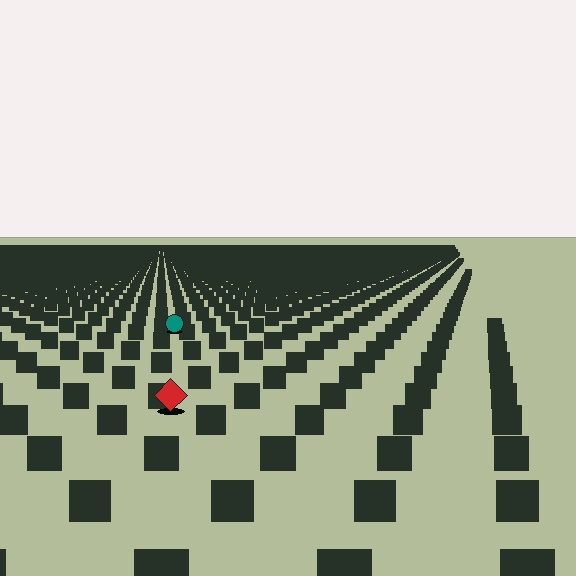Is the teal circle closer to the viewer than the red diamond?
No. The red diamond is closer — you can tell from the texture gradient: the ground texture is coarser near it.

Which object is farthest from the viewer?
The teal circle is farthest from the viewer. It appears smaller and the ground texture around it is denser.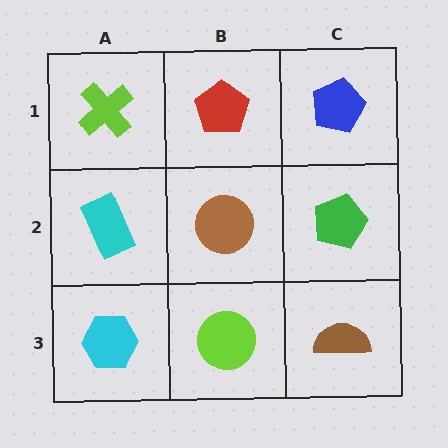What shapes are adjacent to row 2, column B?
A red pentagon (row 1, column B), a lime circle (row 3, column B), a cyan rectangle (row 2, column A), a green pentagon (row 2, column C).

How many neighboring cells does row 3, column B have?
3.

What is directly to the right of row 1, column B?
A blue pentagon.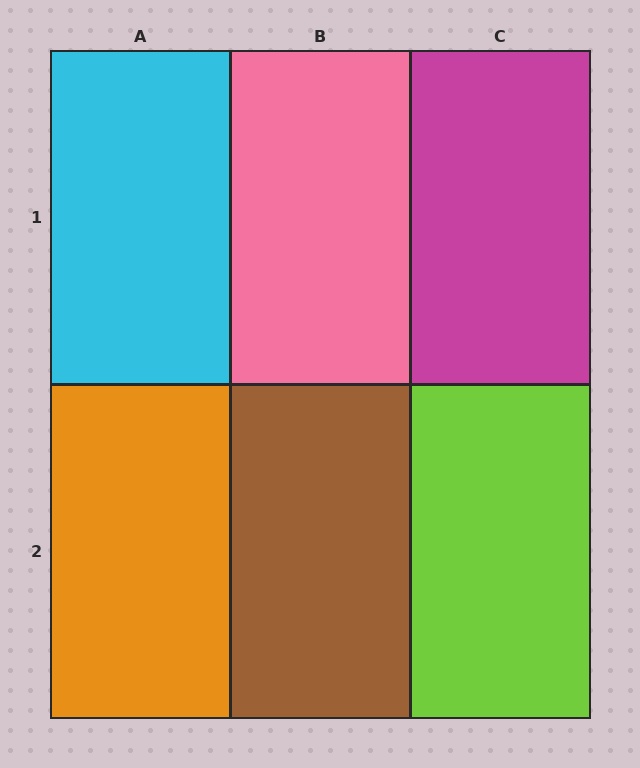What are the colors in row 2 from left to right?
Orange, brown, lime.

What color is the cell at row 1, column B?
Pink.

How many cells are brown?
1 cell is brown.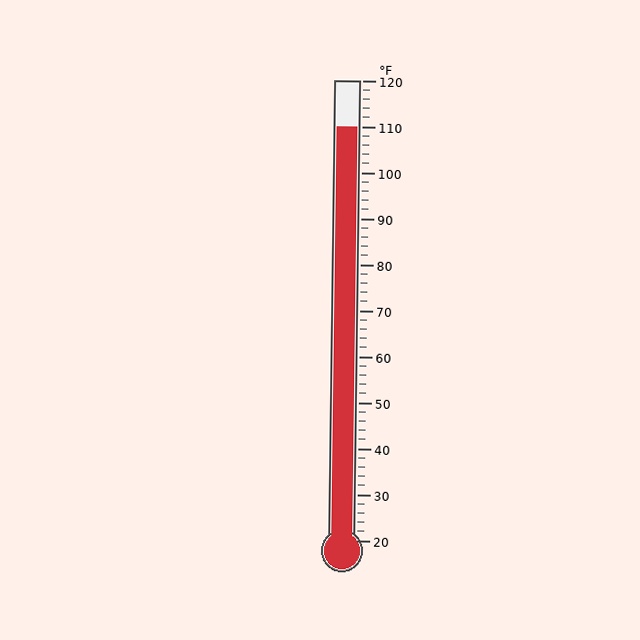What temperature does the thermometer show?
The thermometer shows approximately 110°F.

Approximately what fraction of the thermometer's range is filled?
The thermometer is filled to approximately 90% of its range.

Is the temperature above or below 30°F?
The temperature is above 30°F.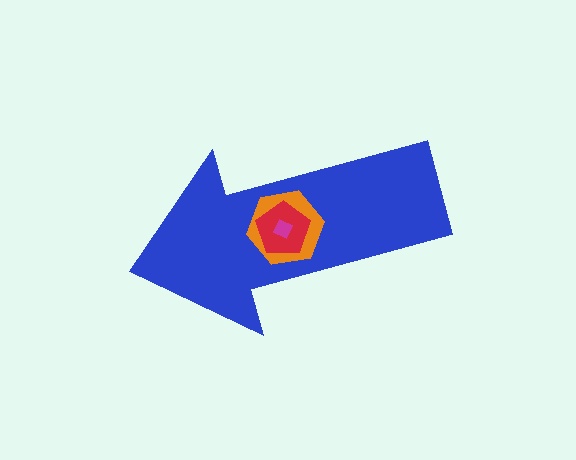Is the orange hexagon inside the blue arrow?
Yes.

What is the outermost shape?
The blue arrow.